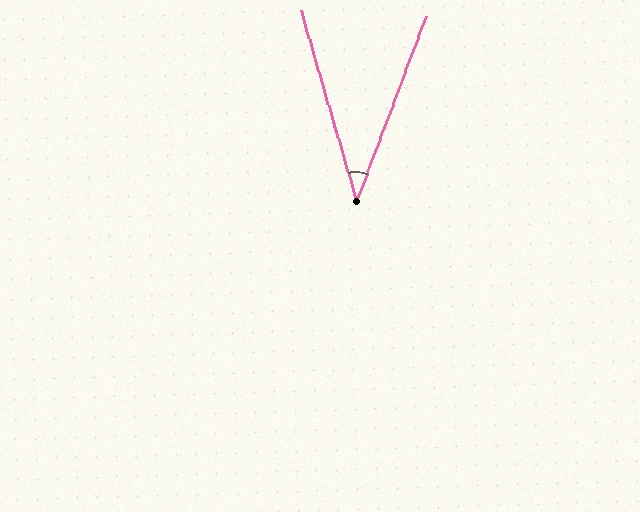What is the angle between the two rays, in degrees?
Approximately 37 degrees.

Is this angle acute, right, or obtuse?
It is acute.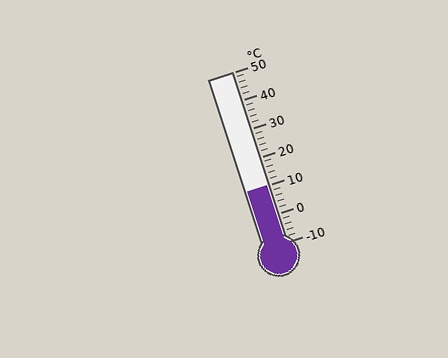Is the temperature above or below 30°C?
The temperature is below 30°C.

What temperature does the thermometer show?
The thermometer shows approximately 10°C.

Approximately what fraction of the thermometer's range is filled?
The thermometer is filled to approximately 35% of its range.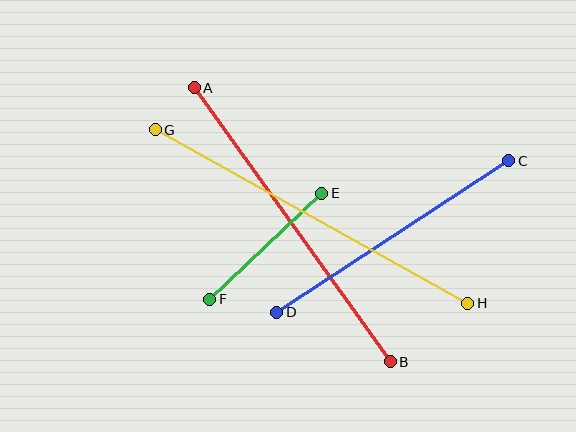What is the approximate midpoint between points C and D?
The midpoint is at approximately (393, 237) pixels.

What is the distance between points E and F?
The distance is approximately 154 pixels.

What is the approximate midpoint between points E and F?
The midpoint is at approximately (266, 246) pixels.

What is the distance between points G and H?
The distance is approximately 357 pixels.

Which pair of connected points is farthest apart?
Points G and H are farthest apart.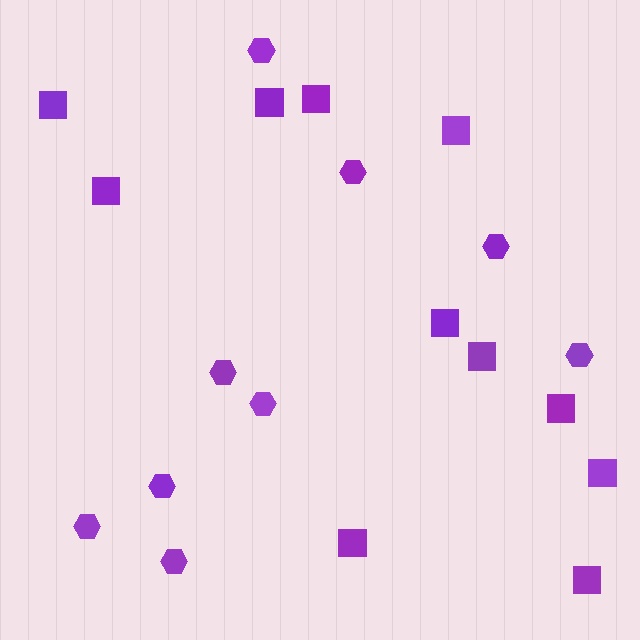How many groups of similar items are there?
There are 2 groups: one group of hexagons (9) and one group of squares (11).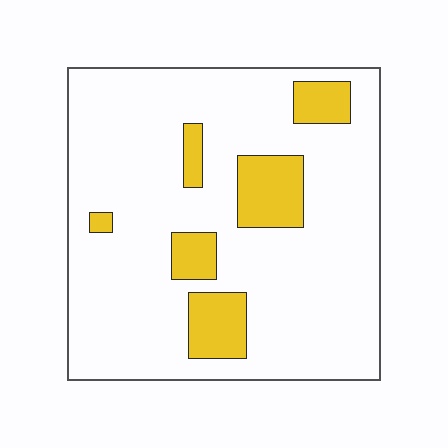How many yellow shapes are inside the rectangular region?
6.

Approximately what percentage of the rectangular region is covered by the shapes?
Approximately 15%.